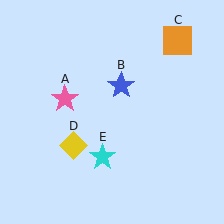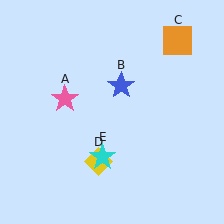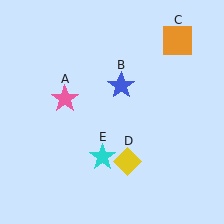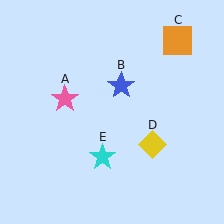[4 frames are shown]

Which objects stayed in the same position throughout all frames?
Pink star (object A) and blue star (object B) and orange square (object C) and cyan star (object E) remained stationary.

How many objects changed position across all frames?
1 object changed position: yellow diamond (object D).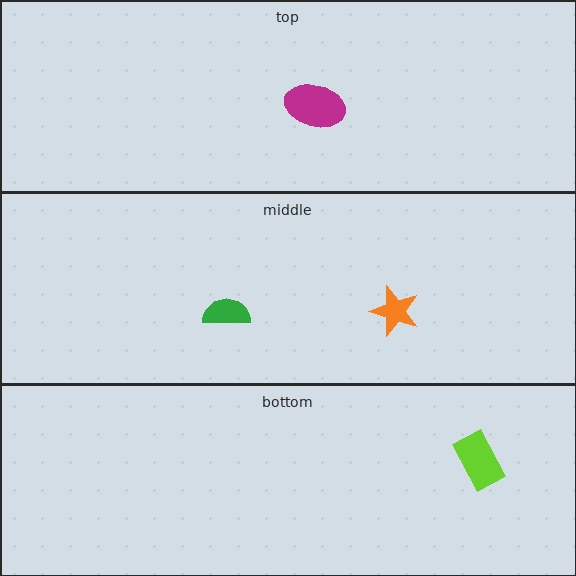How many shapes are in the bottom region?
1.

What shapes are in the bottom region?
The lime rectangle.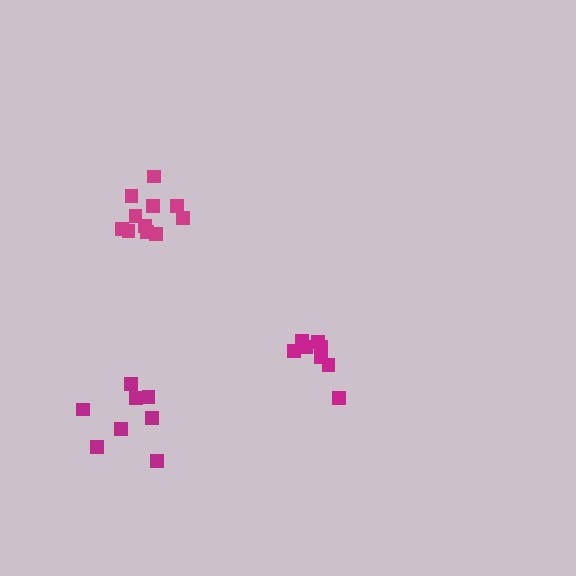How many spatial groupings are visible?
There are 3 spatial groupings.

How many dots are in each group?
Group 1: 8 dots, Group 2: 8 dots, Group 3: 11 dots (27 total).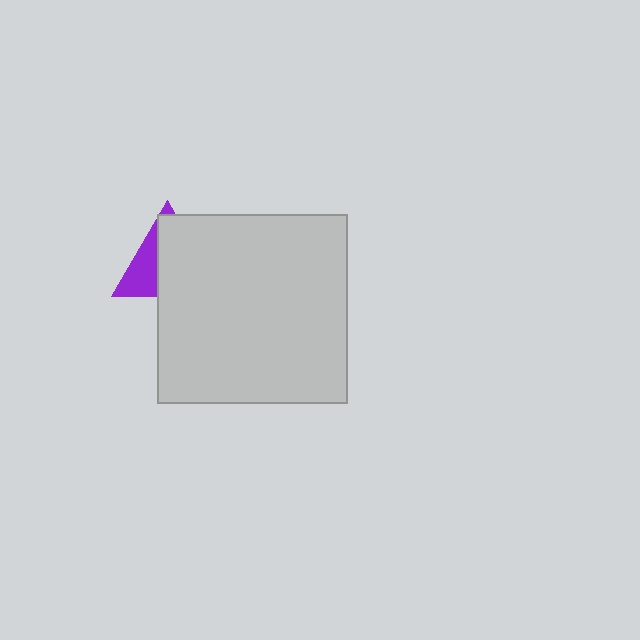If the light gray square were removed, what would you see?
You would see the complete purple triangle.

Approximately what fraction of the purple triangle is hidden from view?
Roughly 64% of the purple triangle is hidden behind the light gray square.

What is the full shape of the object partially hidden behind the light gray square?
The partially hidden object is a purple triangle.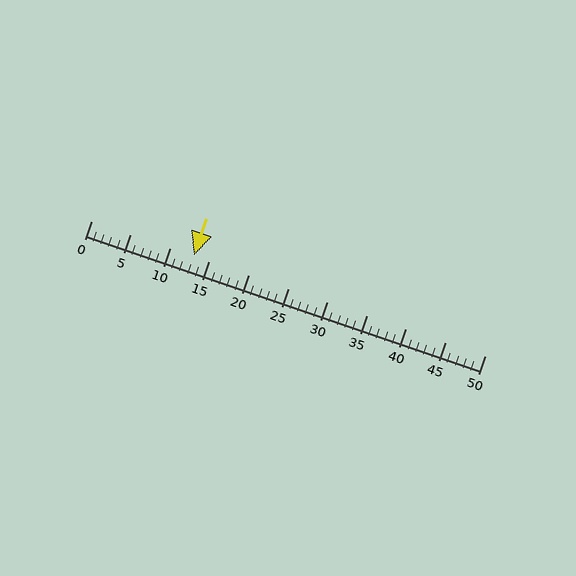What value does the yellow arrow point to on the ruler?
The yellow arrow points to approximately 13.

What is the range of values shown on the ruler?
The ruler shows values from 0 to 50.